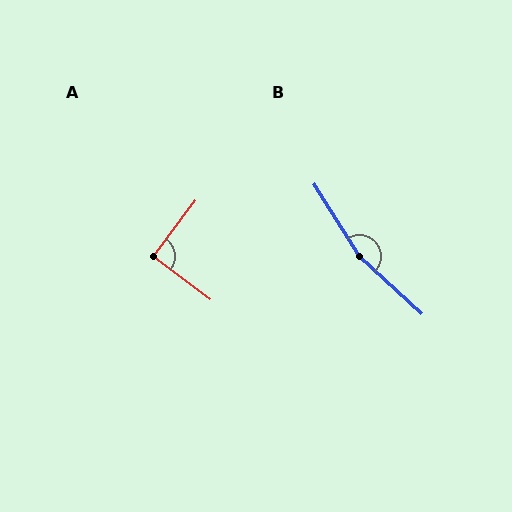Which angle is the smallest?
A, at approximately 89 degrees.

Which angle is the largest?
B, at approximately 165 degrees.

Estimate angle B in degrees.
Approximately 165 degrees.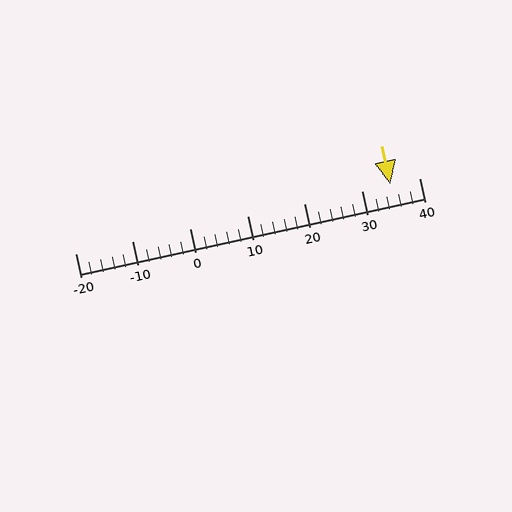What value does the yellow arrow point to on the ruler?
The yellow arrow points to approximately 35.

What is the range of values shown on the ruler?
The ruler shows values from -20 to 40.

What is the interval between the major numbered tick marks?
The major tick marks are spaced 10 units apart.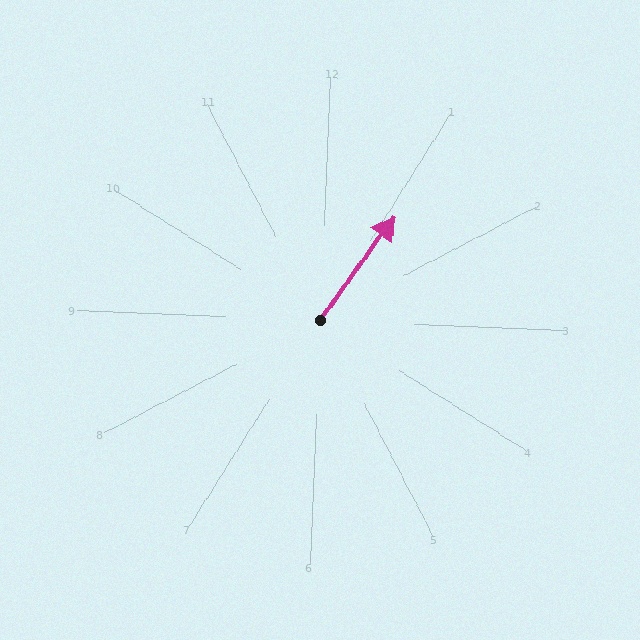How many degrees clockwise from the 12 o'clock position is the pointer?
Approximately 33 degrees.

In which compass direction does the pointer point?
Northeast.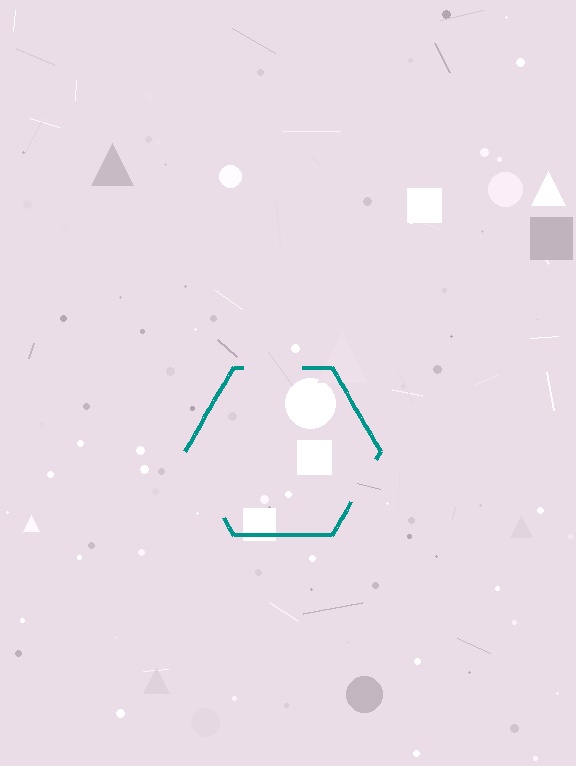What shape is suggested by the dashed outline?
The dashed outline suggests a hexagon.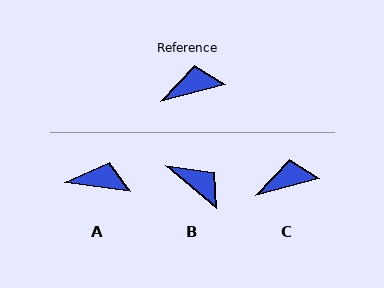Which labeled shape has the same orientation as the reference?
C.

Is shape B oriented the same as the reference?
No, it is off by about 54 degrees.